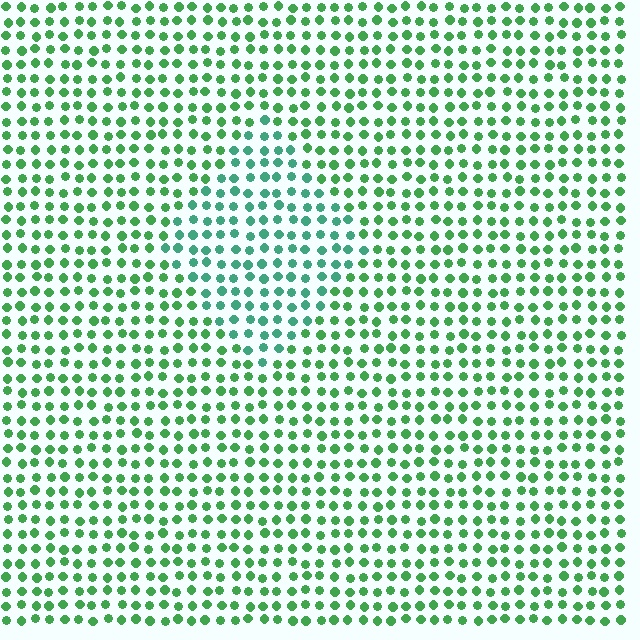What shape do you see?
I see a diamond.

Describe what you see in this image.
The image is filled with small green elements in a uniform arrangement. A diamond-shaped region is visible where the elements are tinted to a slightly different hue, forming a subtle color boundary.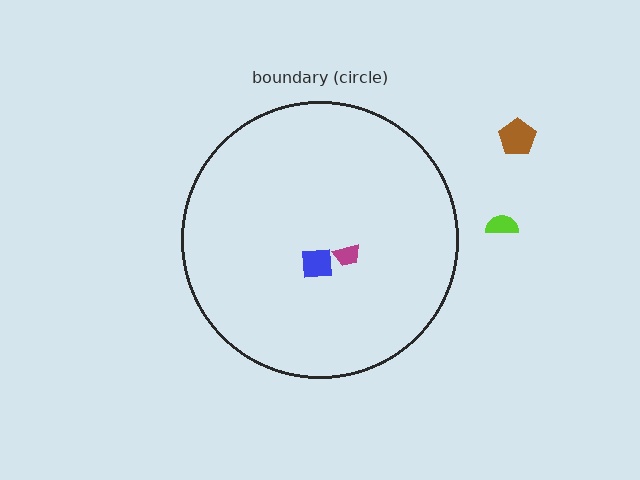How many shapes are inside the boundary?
2 inside, 2 outside.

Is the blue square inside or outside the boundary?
Inside.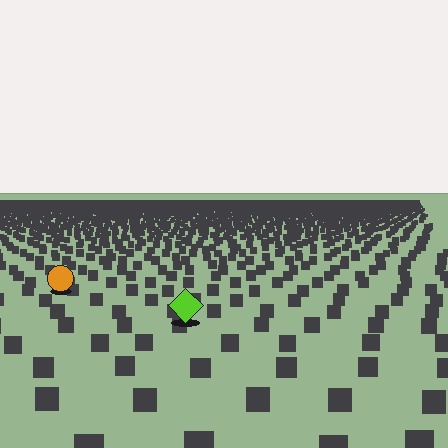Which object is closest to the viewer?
The lime diamond is closest. The texture marks near it are larger and more spread out.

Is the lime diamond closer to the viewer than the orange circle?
Yes. The lime diamond is closer — you can tell from the texture gradient: the ground texture is coarser near it.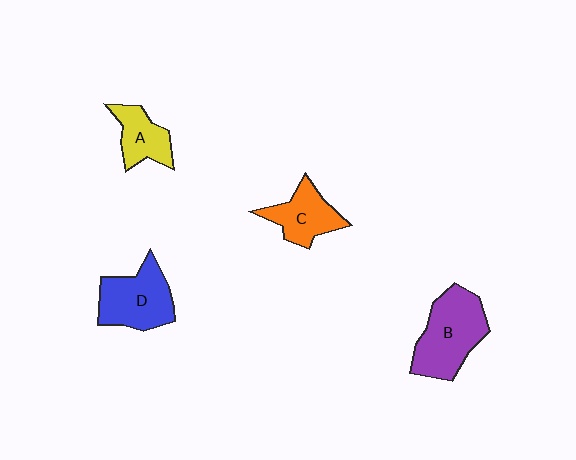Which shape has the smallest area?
Shape A (yellow).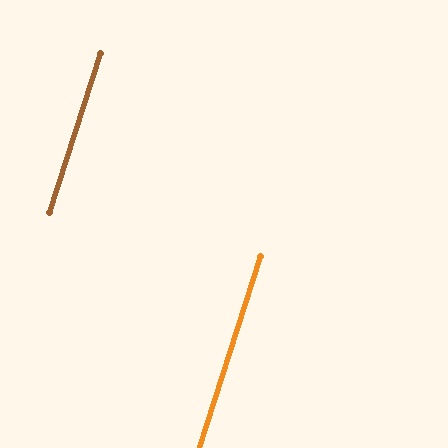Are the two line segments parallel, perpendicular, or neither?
Parallel — their directions differ by only 0.3°.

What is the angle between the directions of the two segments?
Approximately 0 degrees.